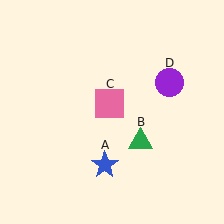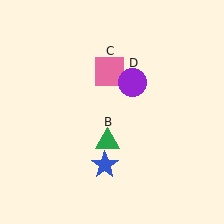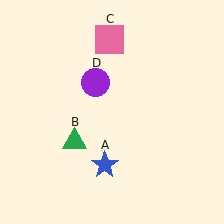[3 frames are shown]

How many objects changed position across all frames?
3 objects changed position: green triangle (object B), pink square (object C), purple circle (object D).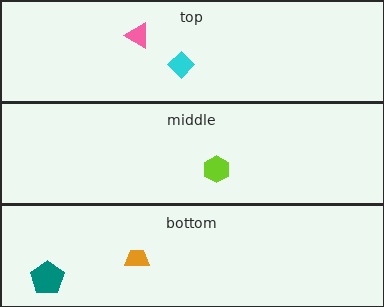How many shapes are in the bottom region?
2.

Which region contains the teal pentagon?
The bottom region.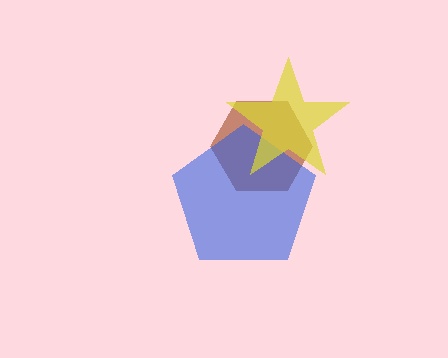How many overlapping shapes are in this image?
There are 3 overlapping shapes in the image.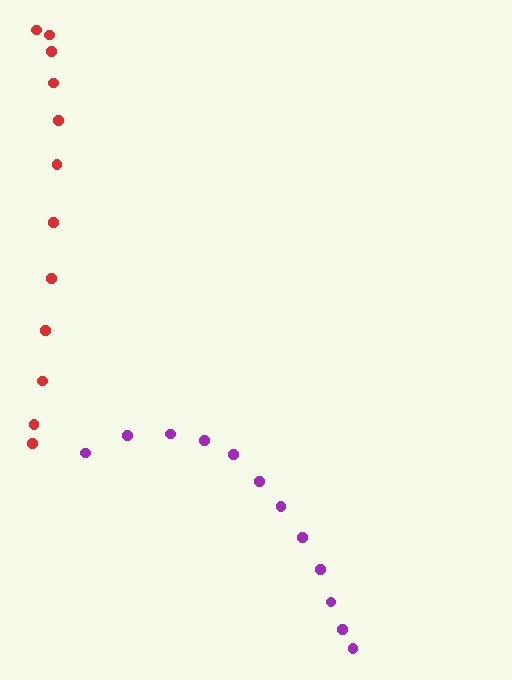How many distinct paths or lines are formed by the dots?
There are 2 distinct paths.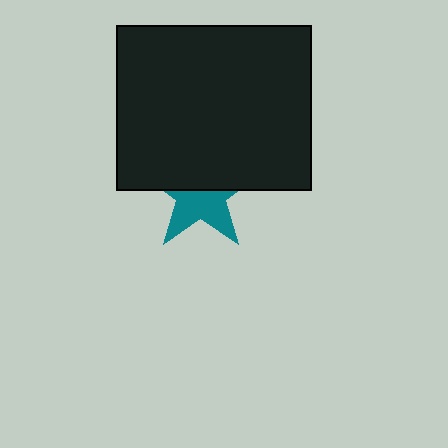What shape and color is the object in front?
The object in front is a black rectangle.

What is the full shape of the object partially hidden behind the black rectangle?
The partially hidden object is a teal star.